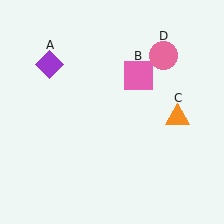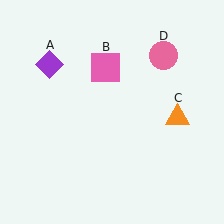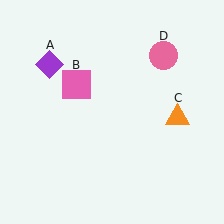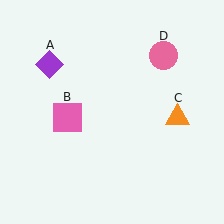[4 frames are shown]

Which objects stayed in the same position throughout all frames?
Purple diamond (object A) and orange triangle (object C) and pink circle (object D) remained stationary.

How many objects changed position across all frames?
1 object changed position: pink square (object B).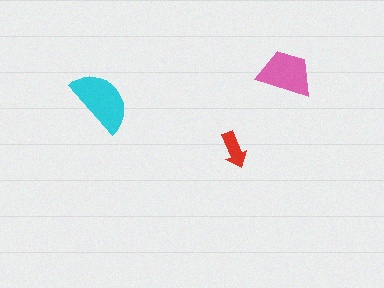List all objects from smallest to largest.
The red arrow, the pink trapezoid, the cyan semicircle.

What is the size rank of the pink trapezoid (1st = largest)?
2nd.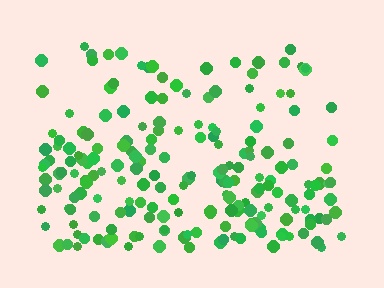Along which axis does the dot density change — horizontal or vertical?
Vertical.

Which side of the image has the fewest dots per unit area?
The top.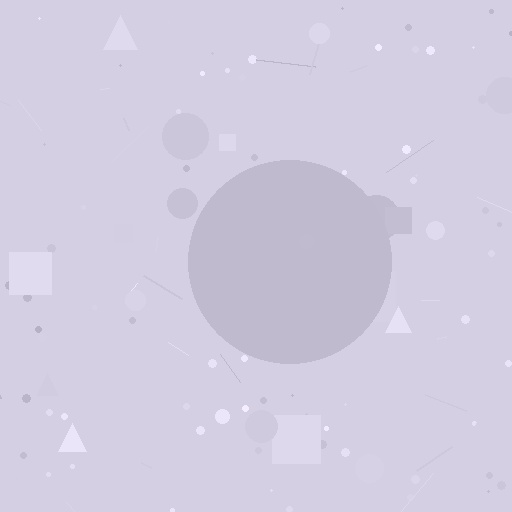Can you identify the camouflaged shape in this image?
The camouflaged shape is a circle.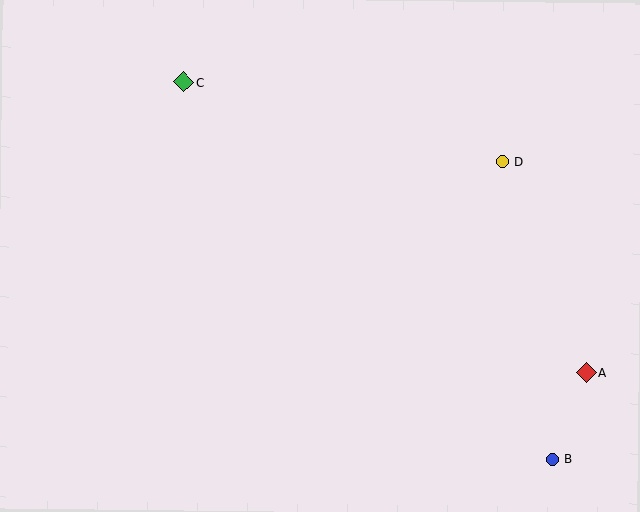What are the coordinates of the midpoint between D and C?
The midpoint between D and C is at (343, 122).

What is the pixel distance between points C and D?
The distance between C and D is 328 pixels.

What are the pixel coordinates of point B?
Point B is at (552, 459).